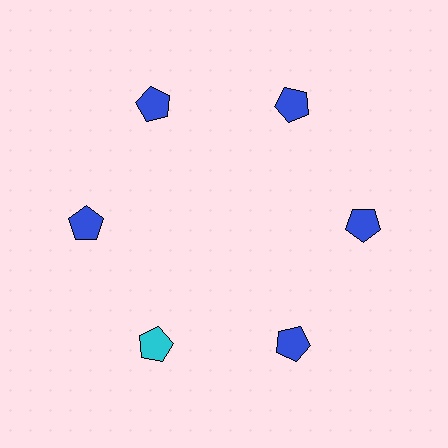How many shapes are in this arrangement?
There are 6 shapes arranged in a ring pattern.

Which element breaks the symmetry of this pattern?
The cyan pentagon at roughly the 7 o'clock position breaks the symmetry. All other shapes are blue pentagons.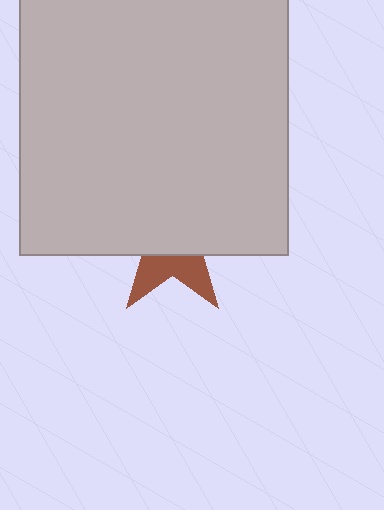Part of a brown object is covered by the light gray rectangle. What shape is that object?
It is a star.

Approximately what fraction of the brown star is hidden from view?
Roughly 65% of the brown star is hidden behind the light gray rectangle.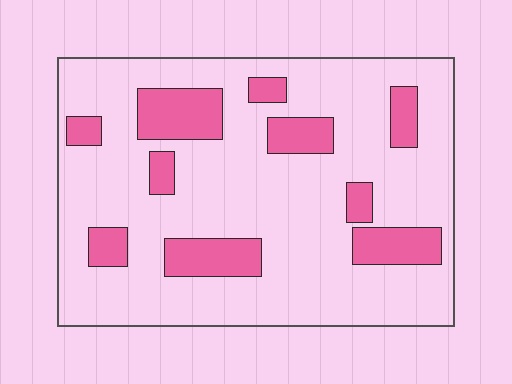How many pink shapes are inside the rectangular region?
10.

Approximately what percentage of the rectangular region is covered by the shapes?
Approximately 20%.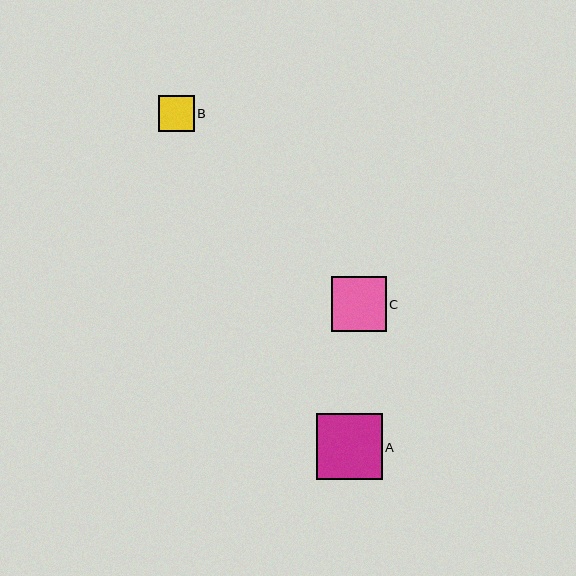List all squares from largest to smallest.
From largest to smallest: A, C, B.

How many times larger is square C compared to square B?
Square C is approximately 1.5 times the size of square B.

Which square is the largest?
Square A is the largest with a size of approximately 66 pixels.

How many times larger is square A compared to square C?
Square A is approximately 1.2 times the size of square C.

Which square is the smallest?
Square B is the smallest with a size of approximately 36 pixels.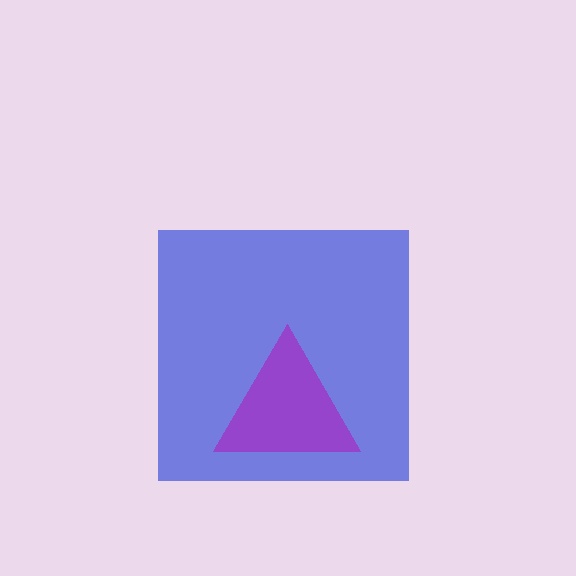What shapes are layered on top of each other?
The layered shapes are: a blue square, a purple triangle.